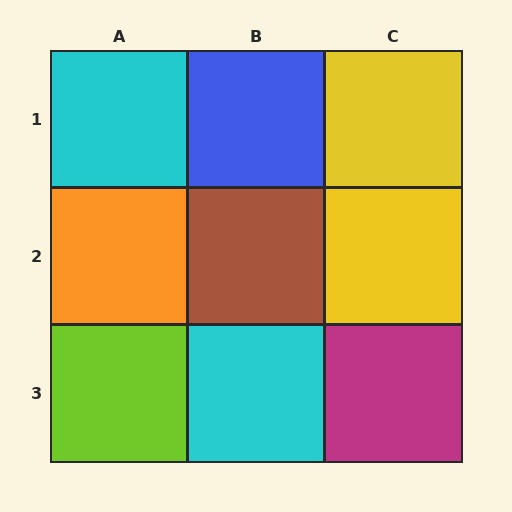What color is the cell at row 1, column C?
Yellow.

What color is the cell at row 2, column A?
Orange.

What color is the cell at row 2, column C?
Yellow.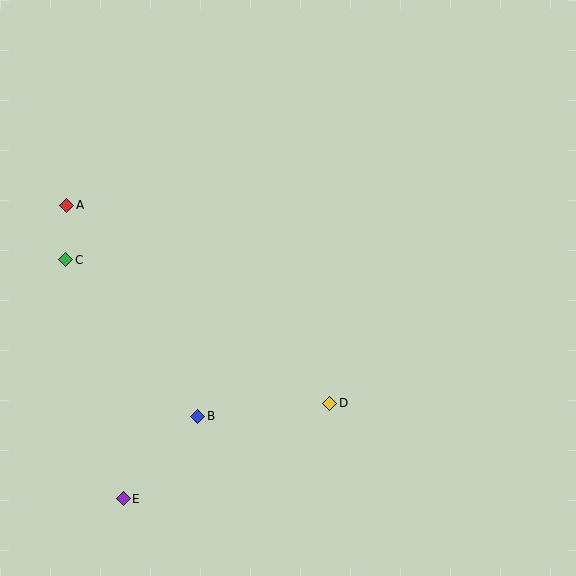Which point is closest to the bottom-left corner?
Point E is closest to the bottom-left corner.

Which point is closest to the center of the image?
Point D at (330, 403) is closest to the center.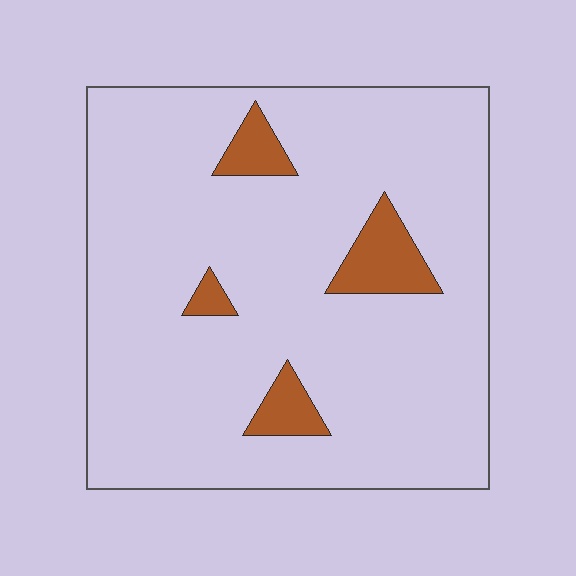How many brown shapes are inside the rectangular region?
4.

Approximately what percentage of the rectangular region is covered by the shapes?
Approximately 10%.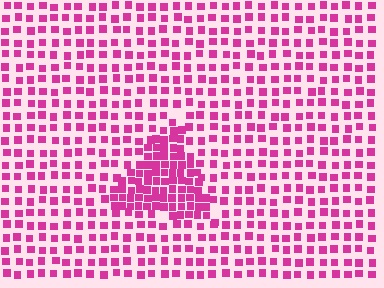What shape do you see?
I see a triangle.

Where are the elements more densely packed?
The elements are more densely packed inside the triangle boundary.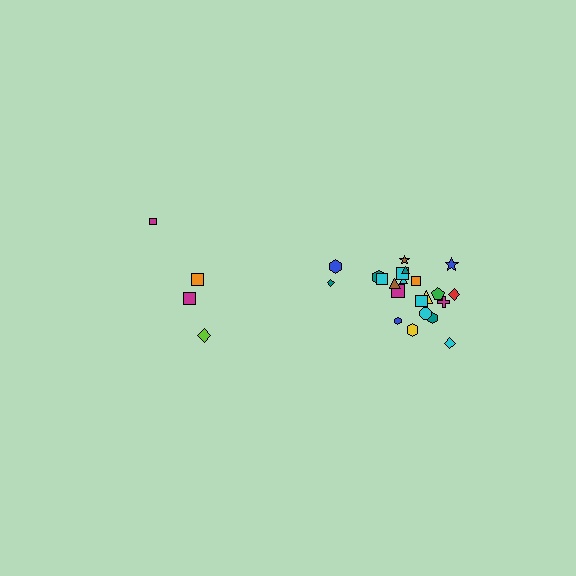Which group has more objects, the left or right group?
The right group.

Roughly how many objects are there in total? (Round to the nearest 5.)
Roughly 25 objects in total.